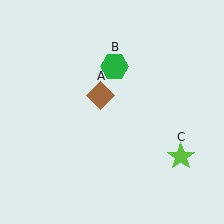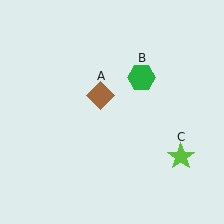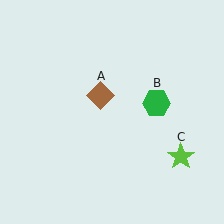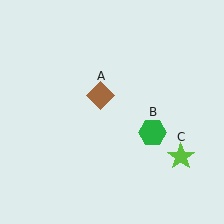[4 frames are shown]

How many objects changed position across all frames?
1 object changed position: green hexagon (object B).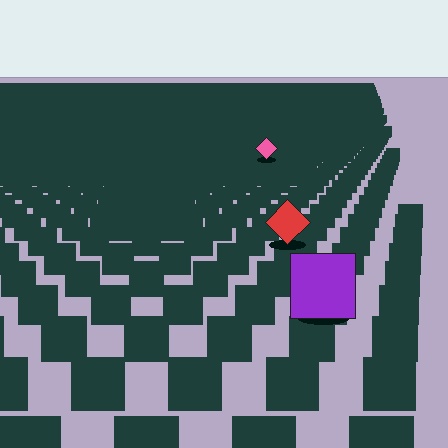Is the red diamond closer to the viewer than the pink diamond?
Yes. The red diamond is closer — you can tell from the texture gradient: the ground texture is coarser near it.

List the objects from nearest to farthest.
From nearest to farthest: the purple square, the red diamond, the pink diamond.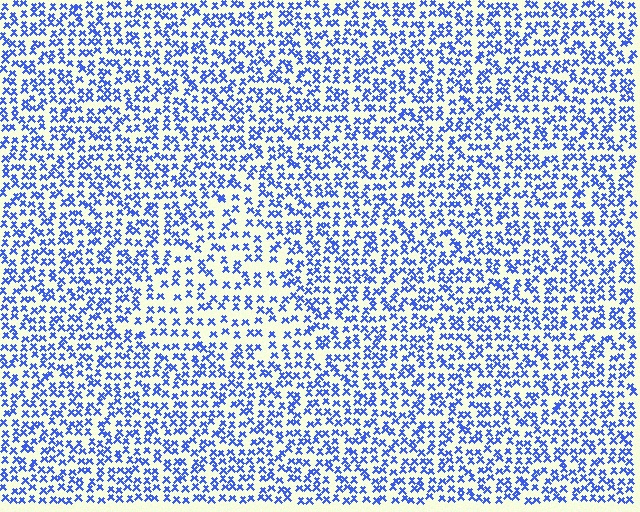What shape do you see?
I see a triangle.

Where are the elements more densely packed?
The elements are more densely packed outside the triangle boundary.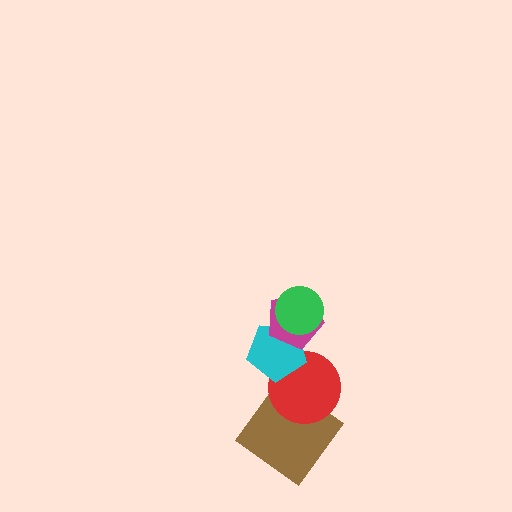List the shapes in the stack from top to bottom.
From top to bottom: the green circle, the magenta pentagon, the cyan pentagon, the red circle, the brown diamond.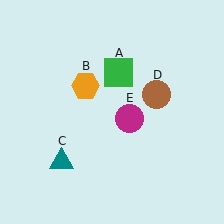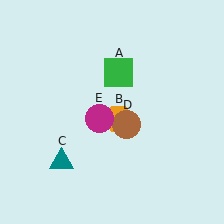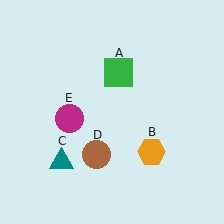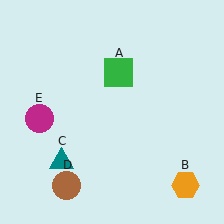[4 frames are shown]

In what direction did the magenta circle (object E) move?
The magenta circle (object E) moved left.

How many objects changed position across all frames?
3 objects changed position: orange hexagon (object B), brown circle (object D), magenta circle (object E).